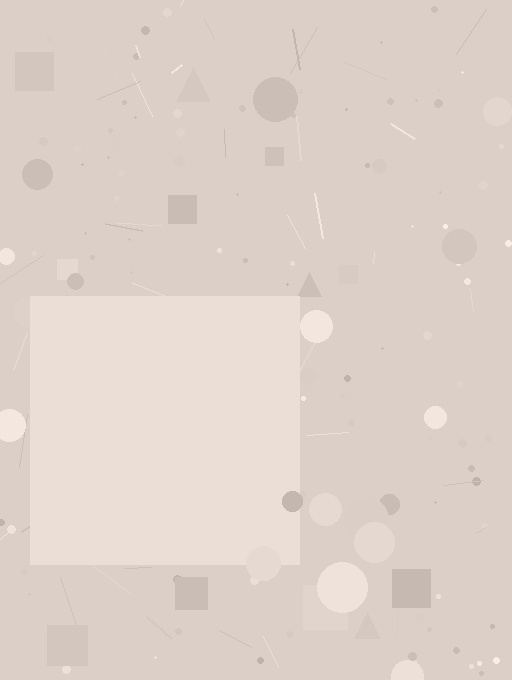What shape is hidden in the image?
A square is hidden in the image.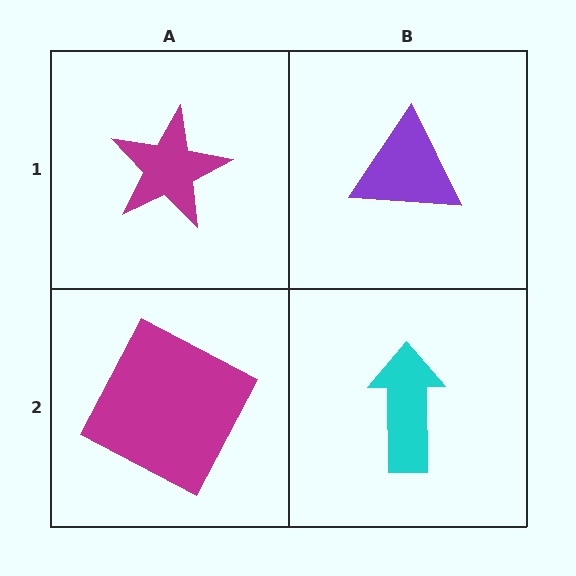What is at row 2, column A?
A magenta square.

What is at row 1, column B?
A purple triangle.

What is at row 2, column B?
A cyan arrow.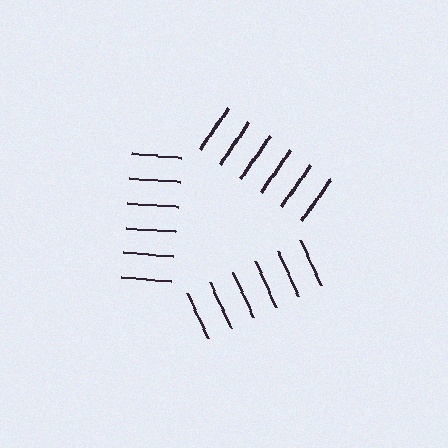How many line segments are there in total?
18 — 6 along each of the 3 edges.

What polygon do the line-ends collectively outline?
An illusory triangle — the line segments terminate on its edges but no continuous stroke is drawn.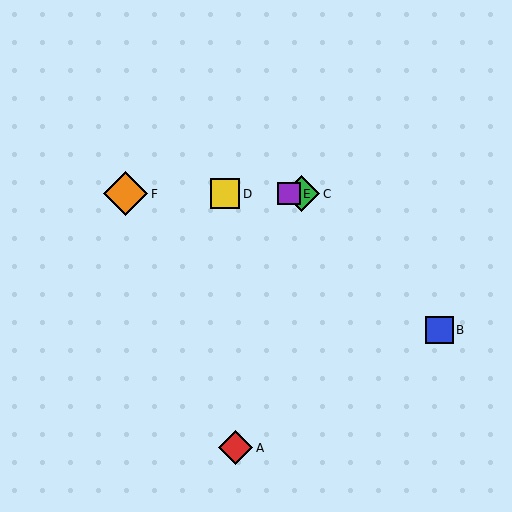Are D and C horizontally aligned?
Yes, both are at y≈194.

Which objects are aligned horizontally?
Objects C, D, E, F are aligned horizontally.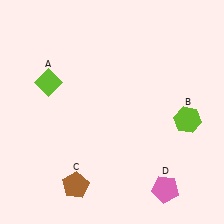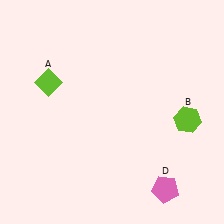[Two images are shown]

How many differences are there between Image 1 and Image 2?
There is 1 difference between the two images.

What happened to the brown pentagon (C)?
The brown pentagon (C) was removed in Image 2. It was in the bottom-left area of Image 1.